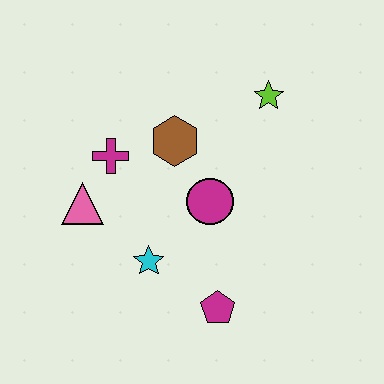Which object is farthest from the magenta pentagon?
The lime star is farthest from the magenta pentagon.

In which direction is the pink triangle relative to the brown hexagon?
The pink triangle is to the left of the brown hexagon.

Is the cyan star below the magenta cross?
Yes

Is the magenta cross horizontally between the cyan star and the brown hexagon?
No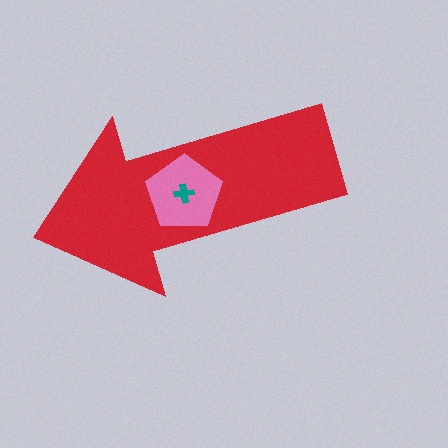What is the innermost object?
The teal cross.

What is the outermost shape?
The red arrow.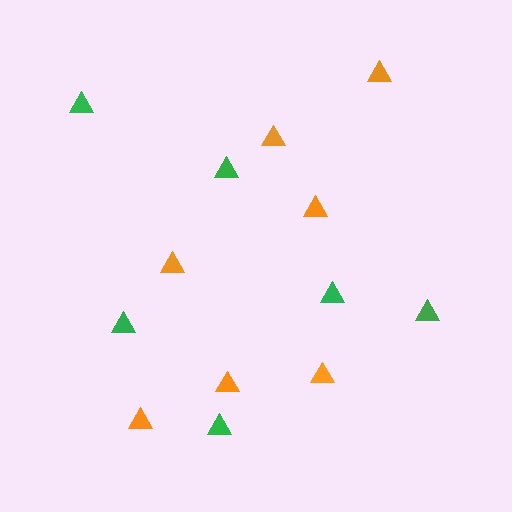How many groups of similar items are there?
There are 2 groups: one group of orange triangles (7) and one group of green triangles (6).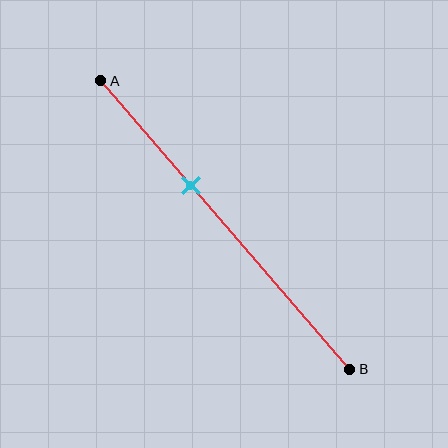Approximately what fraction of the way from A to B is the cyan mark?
The cyan mark is approximately 35% of the way from A to B.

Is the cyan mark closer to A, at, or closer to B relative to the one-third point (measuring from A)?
The cyan mark is approximately at the one-third point of segment AB.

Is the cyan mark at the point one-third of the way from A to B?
Yes, the mark is approximately at the one-third point.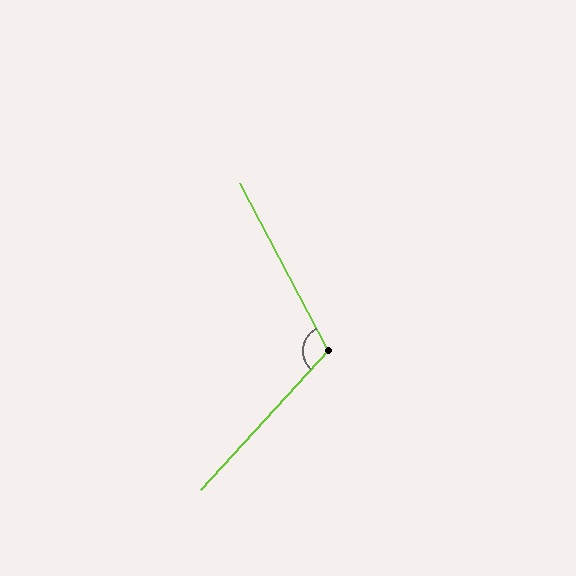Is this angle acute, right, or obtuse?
It is obtuse.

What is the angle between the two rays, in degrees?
Approximately 110 degrees.